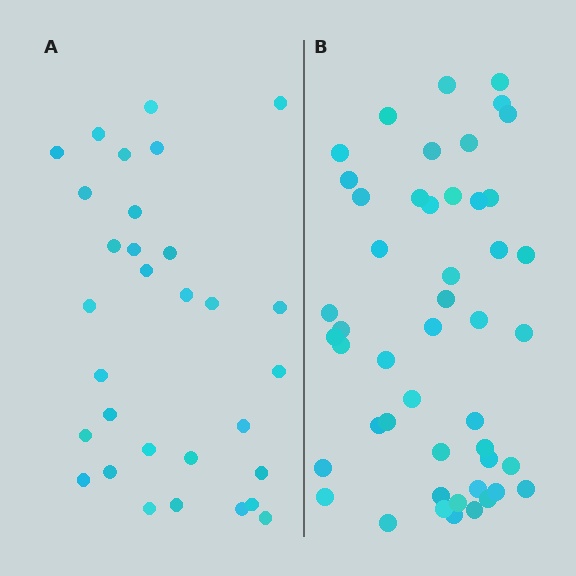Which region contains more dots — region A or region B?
Region B (the right region) has more dots.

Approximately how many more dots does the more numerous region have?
Region B has approximately 15 more dots than region A.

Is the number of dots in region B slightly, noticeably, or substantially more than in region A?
Region B has substantially more. The ratio is roughly 1.5 to 1.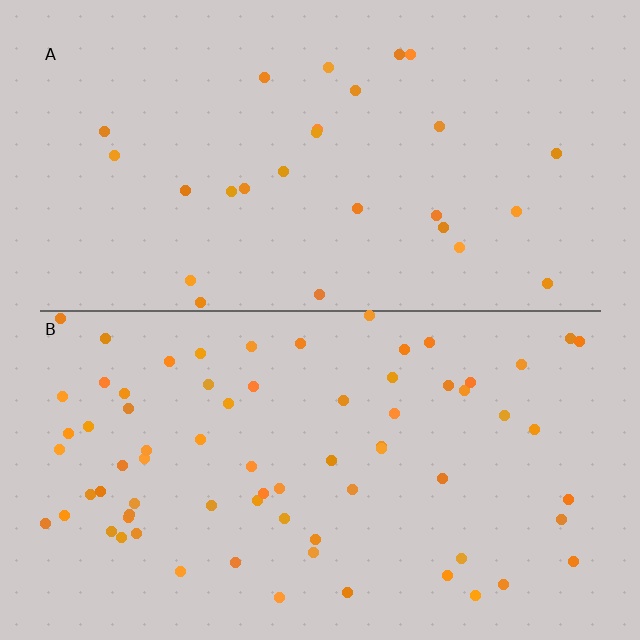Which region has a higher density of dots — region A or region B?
B (the bottom).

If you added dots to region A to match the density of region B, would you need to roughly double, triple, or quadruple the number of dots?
Approximately triple.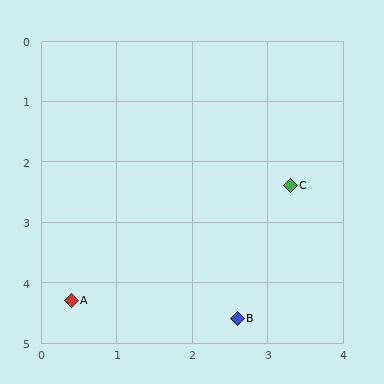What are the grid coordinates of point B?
Point B is at approximately (2.6, 4.6).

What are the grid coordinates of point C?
Point C is at approximately (3.3, 2.4).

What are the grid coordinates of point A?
Point A is at approximately (0.4, 4.3).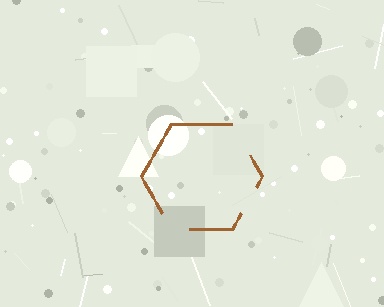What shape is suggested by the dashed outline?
The dashed outline suggests a hexagon.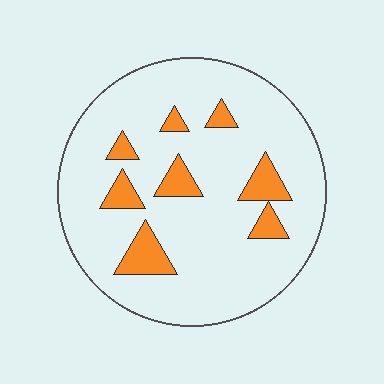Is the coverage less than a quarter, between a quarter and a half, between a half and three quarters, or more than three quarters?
Less than a quarter.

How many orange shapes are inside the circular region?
8.